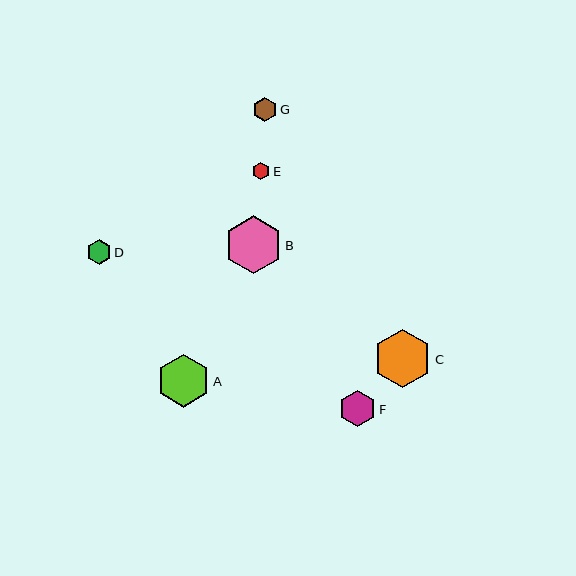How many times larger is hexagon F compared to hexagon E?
Hexagon F is approximately 2.1 times the size of hexagon E.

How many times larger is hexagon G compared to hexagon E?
Hexagon G is approximately 1.4 times the size of hexagon E.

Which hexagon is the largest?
Hexagon C is the largest with a size of approximately 58 pixels.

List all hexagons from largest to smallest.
From largest to smallest: C, B, A, F, D, G, E.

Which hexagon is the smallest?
Hexagon E is the smallest with a size of approximately 18 pixels.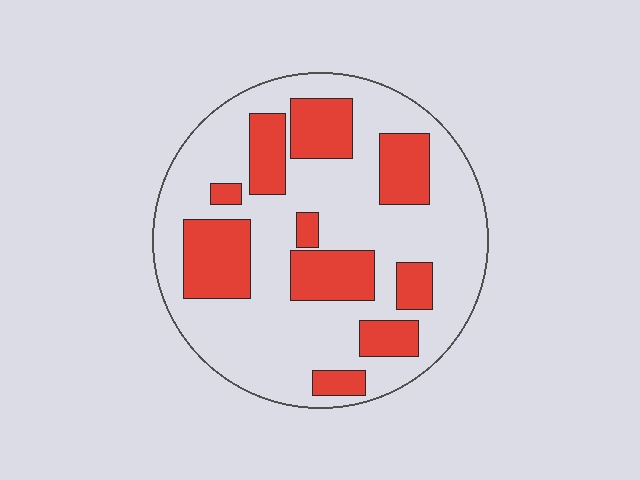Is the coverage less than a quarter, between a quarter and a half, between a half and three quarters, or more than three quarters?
Between a quarter and a half.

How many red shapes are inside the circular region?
10.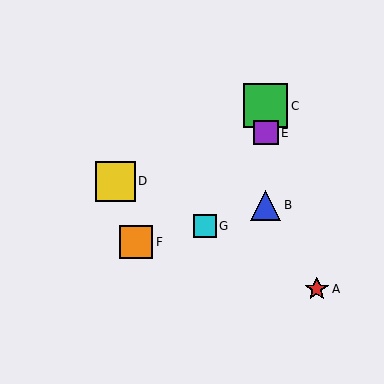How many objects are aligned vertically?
3 objects (B, C, E) are aligned vertically.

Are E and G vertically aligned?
No, E is at x≈266 and G is at x≈205.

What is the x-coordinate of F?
Object F is at x≈136.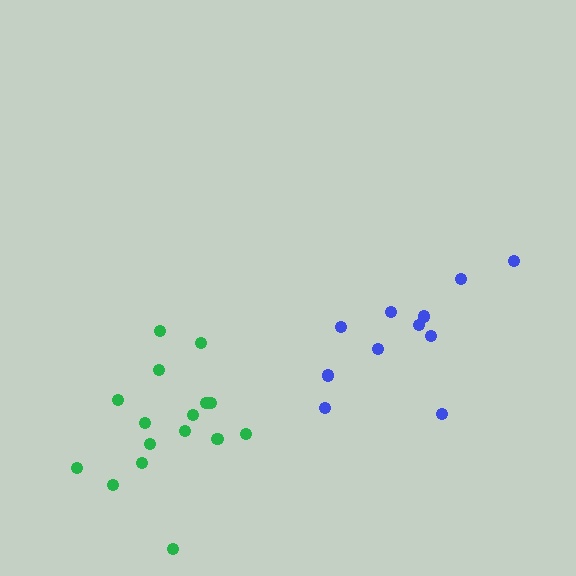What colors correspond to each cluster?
The clusters are colored: green, blue.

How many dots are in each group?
Group 1: 16 dots, Group 2: 11 dots (27 total).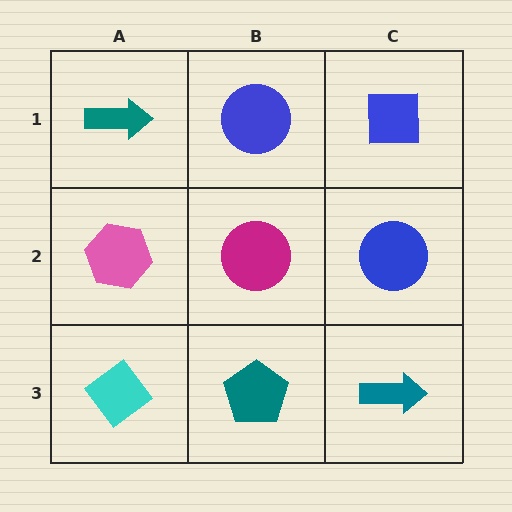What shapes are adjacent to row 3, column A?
A pink hexagon (row 2, column A), a teal pentagon (row 3, column B).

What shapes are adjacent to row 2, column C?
A blue square (row 1, column C), a teal arrow (row 3, column C), a magenta circle (row 2, column B).